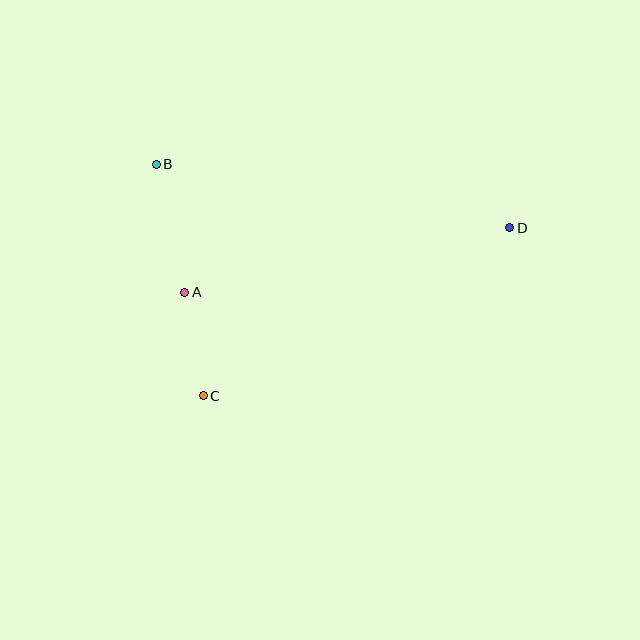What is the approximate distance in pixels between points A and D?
The distance between A and D is approximately 331 pixels.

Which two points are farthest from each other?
Points B and D are farthest from each other.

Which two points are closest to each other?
Points A and C are closest to each other.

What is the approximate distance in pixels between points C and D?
The distance between C and D is approximately 349 pixels.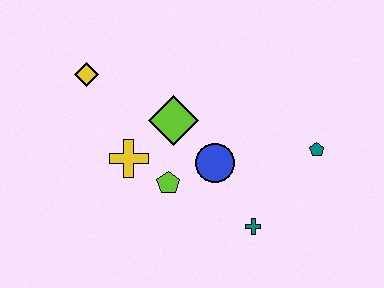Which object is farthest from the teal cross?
The yellow diamond is farthest from the teal cross.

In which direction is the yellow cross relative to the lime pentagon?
The yellow cross is to the left of the lime pentagon.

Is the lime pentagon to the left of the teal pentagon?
Yes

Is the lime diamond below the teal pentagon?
No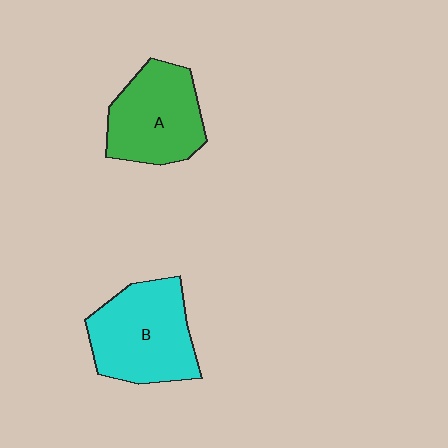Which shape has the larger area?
Shape B (cyan).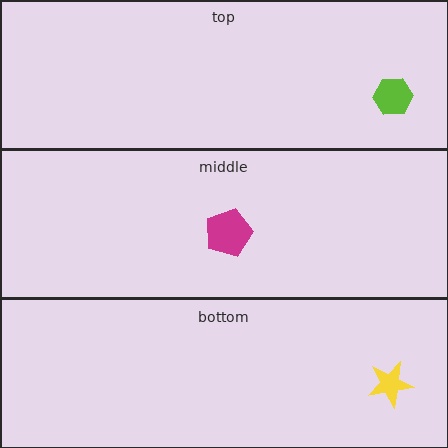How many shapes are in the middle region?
1.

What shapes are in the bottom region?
The yellow star.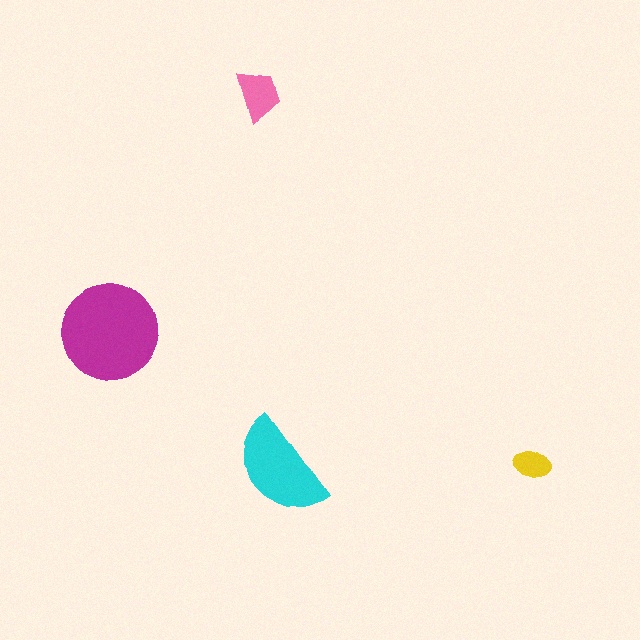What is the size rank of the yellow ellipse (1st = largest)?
4th.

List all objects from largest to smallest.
The magenta circle, the cyan semicircle, the pink trapezoid, the yellow ellipse.